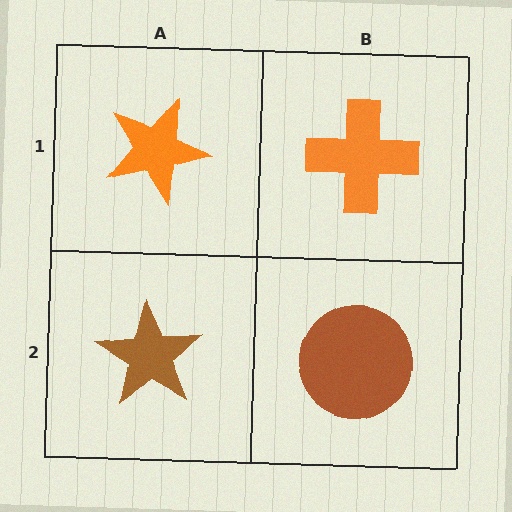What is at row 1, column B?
An orange cross.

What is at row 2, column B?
A brown circle.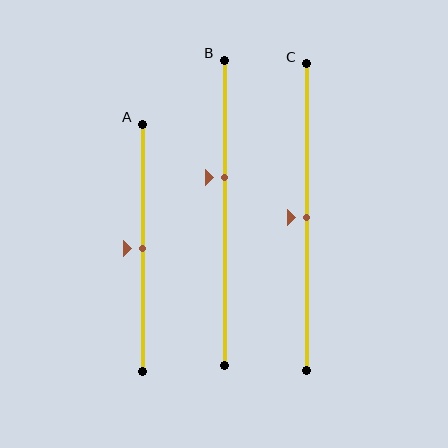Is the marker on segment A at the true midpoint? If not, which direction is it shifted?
Yes, the marker on segment A is at the true midpoint.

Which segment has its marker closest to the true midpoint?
Segment A has its marker closest to the true midpoint.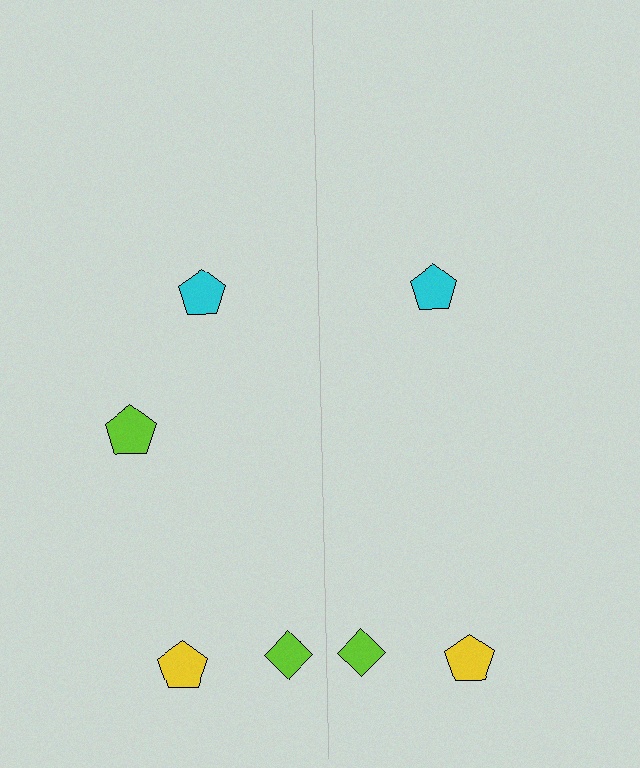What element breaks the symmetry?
A lime pentagon is missing from the right side.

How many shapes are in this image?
There are 7 shapes in this image.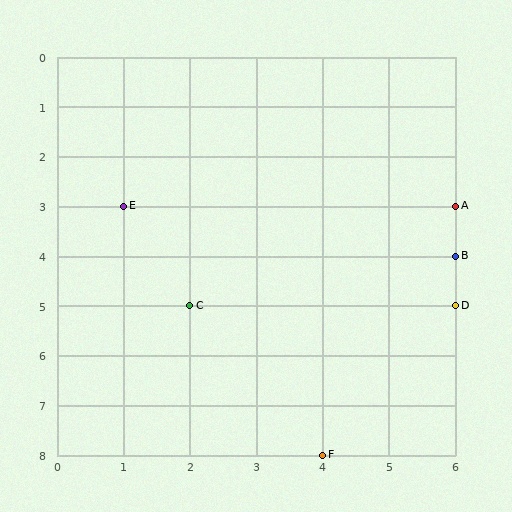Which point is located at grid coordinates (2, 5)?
Point C is at (2, 5).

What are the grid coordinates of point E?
Point E is at grid coordinates (1, 3).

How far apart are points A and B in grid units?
Points A and B are 1 row apart.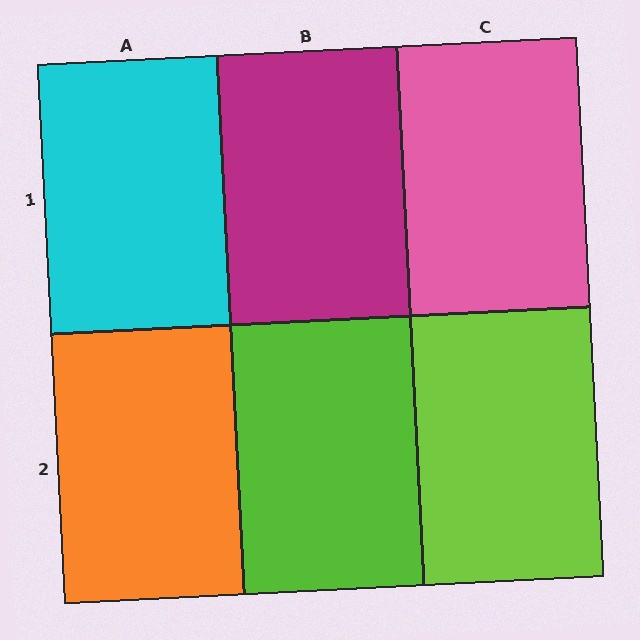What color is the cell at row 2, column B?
Lime.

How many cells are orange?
1 cell is orange.